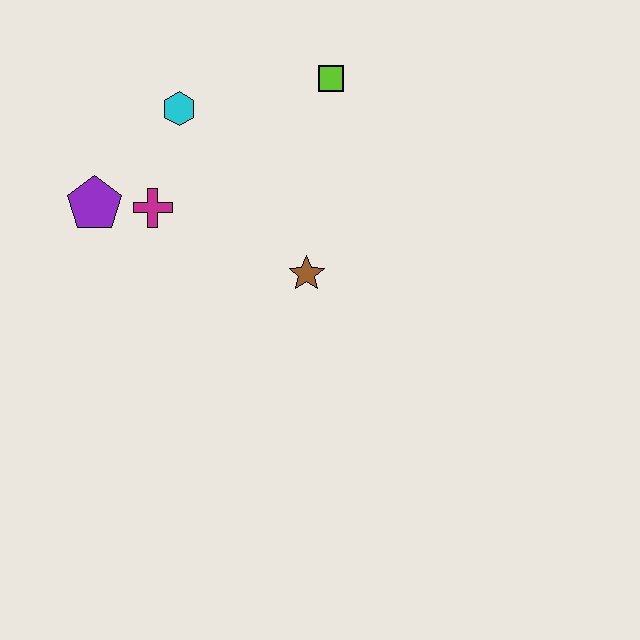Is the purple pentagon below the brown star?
No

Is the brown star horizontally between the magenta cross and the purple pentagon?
No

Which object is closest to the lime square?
The cyan hexagon is closest to the lime square.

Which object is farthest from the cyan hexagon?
The brown star is farthest from the cyan hexagon.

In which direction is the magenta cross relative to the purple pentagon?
The magenta cross is to the right of the purple pentagon.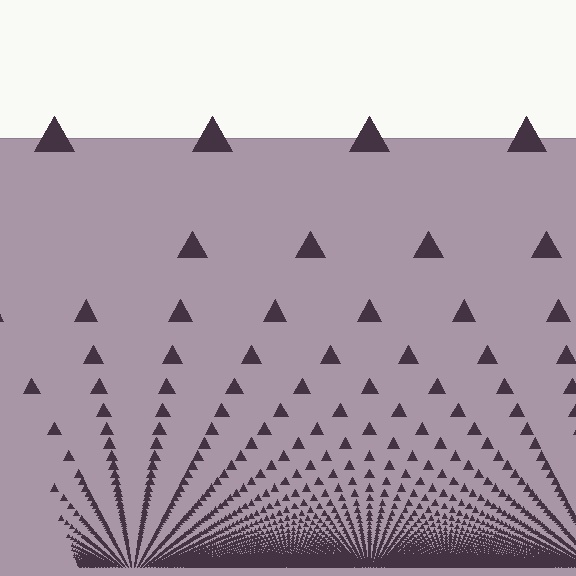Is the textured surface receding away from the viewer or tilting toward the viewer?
The surface appears to tilt toward the viewer. Texture elements get larger and sparser toward the top.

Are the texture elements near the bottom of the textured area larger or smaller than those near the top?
Smaller. The gradient is inverted — elements near the bottom are smaller and denser.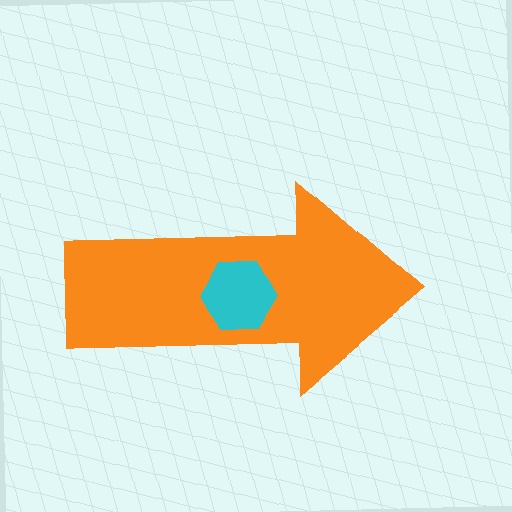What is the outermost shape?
The orange arrow.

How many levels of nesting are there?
2.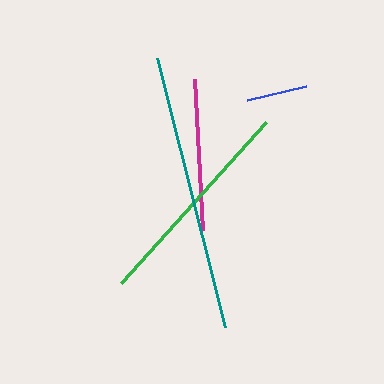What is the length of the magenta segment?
The magenta segment is approximately 151 pixels long.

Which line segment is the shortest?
The blue line is the shortest at approximately 61 pixels.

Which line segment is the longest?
The teal line is the longest at approximately 278 pixels.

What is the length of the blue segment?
The blue segment is approximately 61 pixels long.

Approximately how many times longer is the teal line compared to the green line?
The teal line is approximately 1.3 times the length of the green line.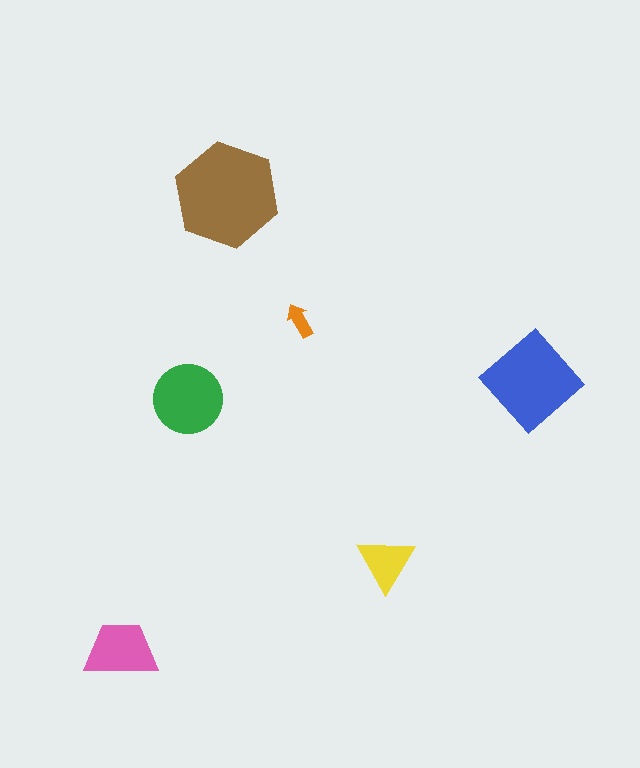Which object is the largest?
The brown hexagon.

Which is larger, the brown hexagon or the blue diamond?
The brown hexagon.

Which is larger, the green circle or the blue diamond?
The blue diamond.